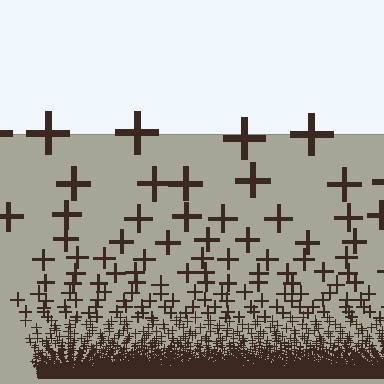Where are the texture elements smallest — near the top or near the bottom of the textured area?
Near the bottom.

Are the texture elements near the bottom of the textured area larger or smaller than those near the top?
Smaller. The gradient is inverted — elements near the bottom are smaller and denser.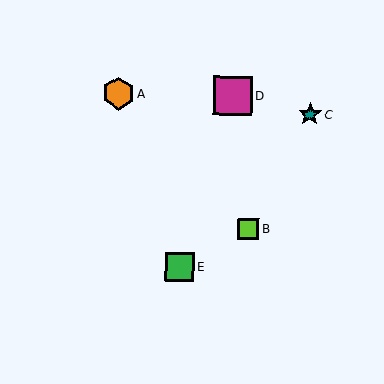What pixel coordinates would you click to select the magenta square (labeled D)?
Click at (233, 96) to select the magenta square D.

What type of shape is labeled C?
Shape C is a teal star.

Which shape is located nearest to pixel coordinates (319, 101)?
The teal star (labeled C) at (310, 115) is nearest to that location.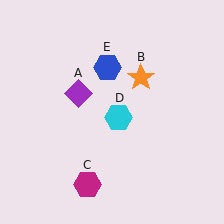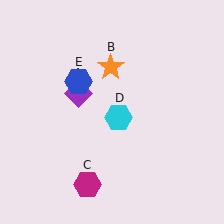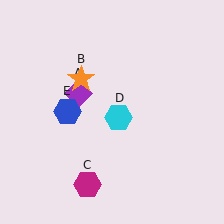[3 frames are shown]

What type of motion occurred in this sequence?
The orange star (object B), blue hexagon (object E) rotated counterclockwise around the center of the scene.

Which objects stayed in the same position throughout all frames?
Purple diamond (object A) and magenta hexagon (object C) and cyan hexagon (object D) remained stationary.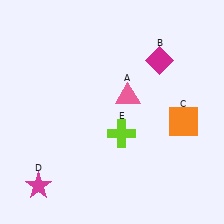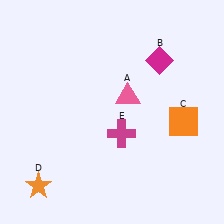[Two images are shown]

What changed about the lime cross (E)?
In Image 1, E is lime. In Image 2, it changed to magenta.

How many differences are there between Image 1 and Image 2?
There are 2 differences between the two images.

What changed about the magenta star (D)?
In Image 1, D is magenta. In Image 2, it changed to orange.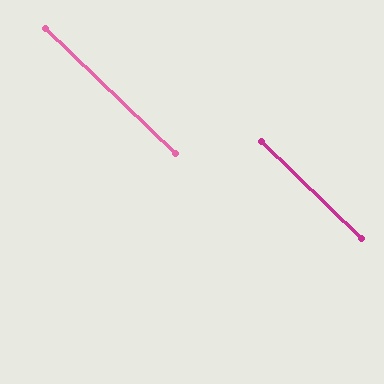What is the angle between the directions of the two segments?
Approximately 0 degrees.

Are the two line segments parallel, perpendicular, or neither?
Parallel — their directions differ by only 0.4°.